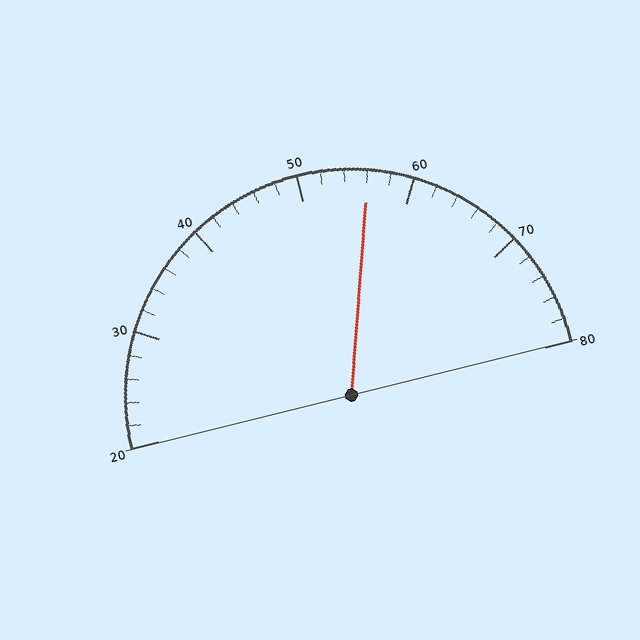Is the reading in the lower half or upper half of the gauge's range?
The reading is in the upper half of the range (20 to 80).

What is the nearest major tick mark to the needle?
The nearest major tick mark is 60.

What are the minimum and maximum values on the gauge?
The gauge ranges from 20 to 80.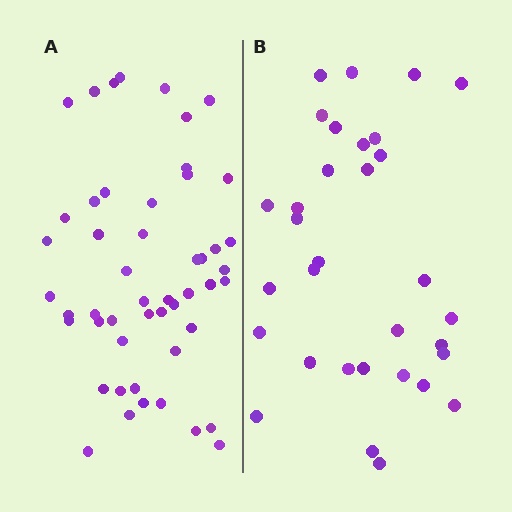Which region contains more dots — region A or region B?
Region A (the left region) has more dots.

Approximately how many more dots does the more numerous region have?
Region A has approximately 20 more dots than region B.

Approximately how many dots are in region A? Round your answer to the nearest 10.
About 50 dots.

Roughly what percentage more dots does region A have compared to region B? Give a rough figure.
About 55% more.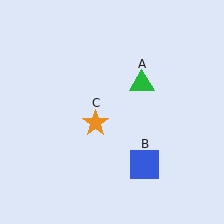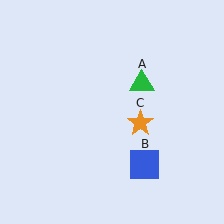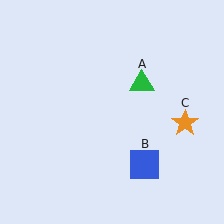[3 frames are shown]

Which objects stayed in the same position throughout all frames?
Green triangle (object A) and blue square (object B) remained stationary.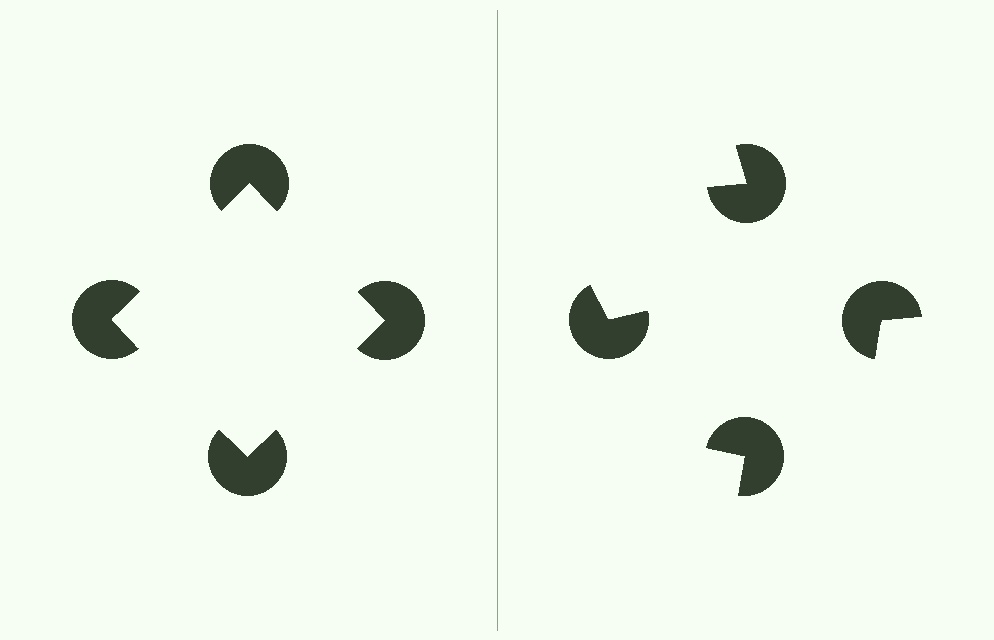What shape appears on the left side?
An illusory square.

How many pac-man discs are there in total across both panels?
8 — 4 on each side.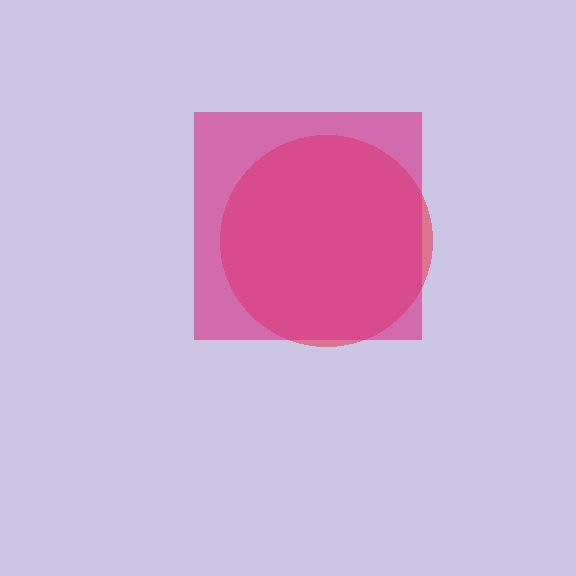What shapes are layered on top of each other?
The layered shapes are: a red circle, a magenta square.